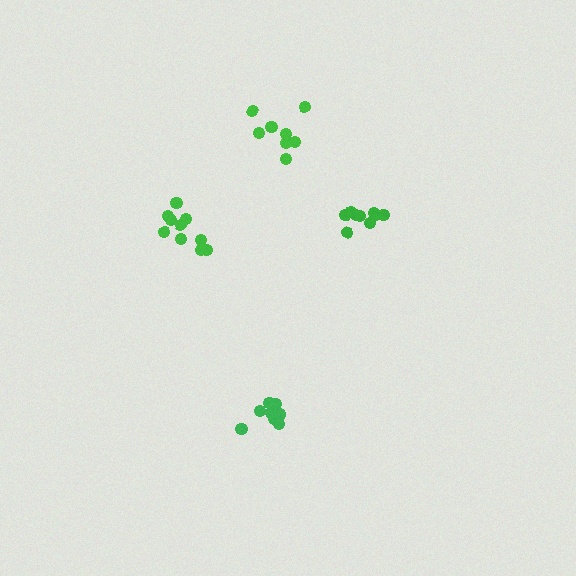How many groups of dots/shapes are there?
There are 4 groups.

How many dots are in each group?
Group 1: 8 dots, Group 2: 10 dots, Group 3: 10 dots, Group 4: 8 dots (36 total).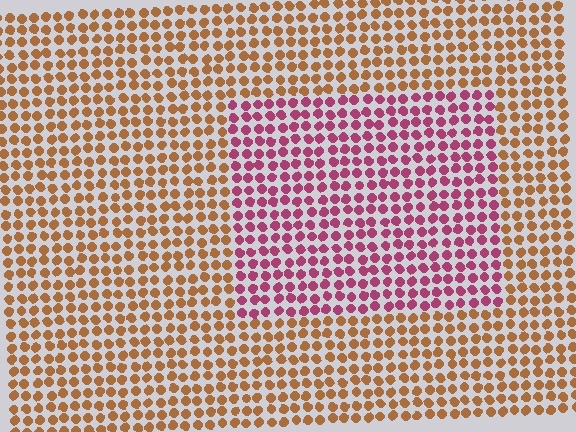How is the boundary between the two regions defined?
The boundary is defined purely by a slight shift in hue (about 56 degrees). Spacing, size, and orientation are identical on both sides.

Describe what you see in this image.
The image is filled with small brown elements in a uniform arrangement. A rectangle-shaped region is visible where the elements are tinted to a slightly different hue, forming a subtle color boundary.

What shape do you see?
I see a rectangle.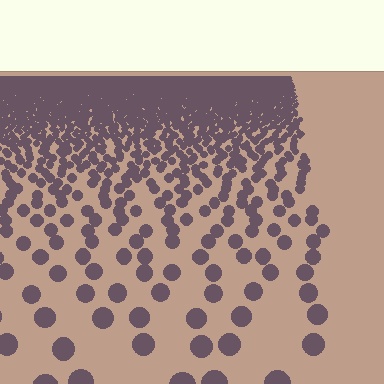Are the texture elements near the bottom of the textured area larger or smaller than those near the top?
Larger. Near the bottom, elements are closer to the viewer and appear at a bigger on-screen size.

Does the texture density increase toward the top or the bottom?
Density increases toward the top.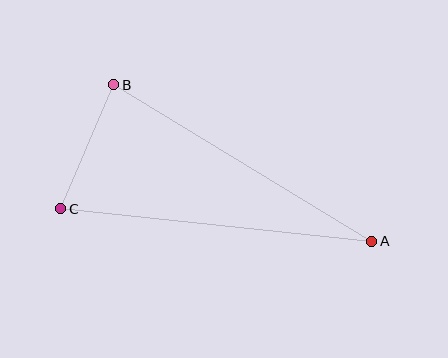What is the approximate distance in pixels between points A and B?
The distance between A and B is approximately 302 pixels.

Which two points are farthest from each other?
Points A and C are farthest from each other.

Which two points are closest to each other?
Points B and C are closest to each other.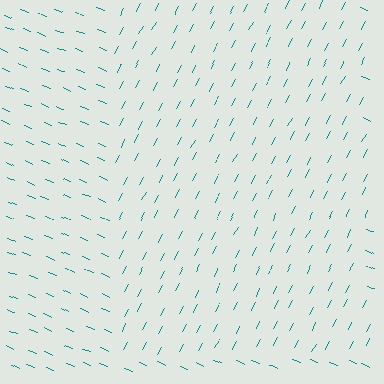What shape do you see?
I see a rectangle.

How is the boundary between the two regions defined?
The boundary is defined purely by a change in line orientation (approximately 84 degrees difference). All lines are the same color and thickness.